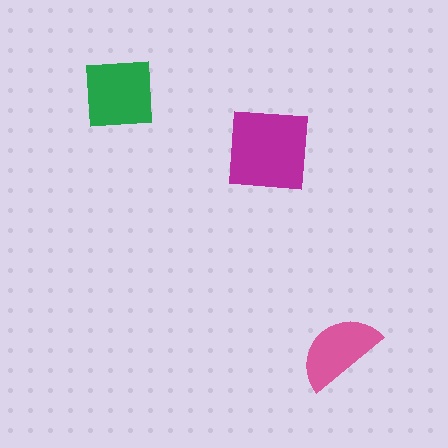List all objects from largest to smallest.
The magenta square, the green square, the pink semicircle.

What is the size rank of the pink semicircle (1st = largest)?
3rd.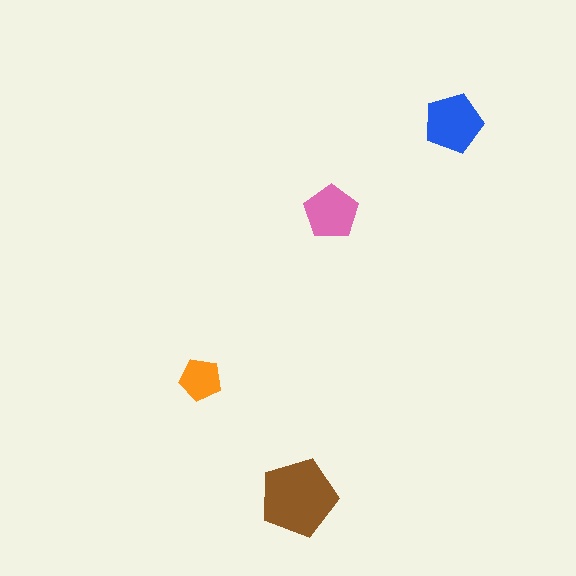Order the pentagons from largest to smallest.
the brown one, the blue one, the pink one, the orange one.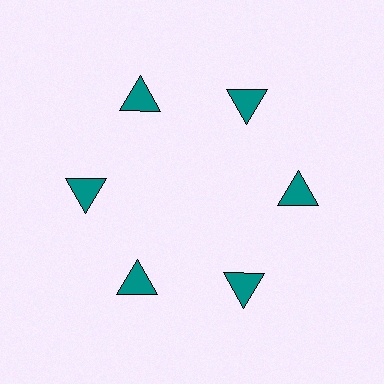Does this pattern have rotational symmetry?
Yes, this pattern has 6-fold rotational symmetry. It looks the same after rotating 60 degrees around the center.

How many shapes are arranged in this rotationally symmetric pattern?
There are 6 shapes, arranged in 6 groups of 1.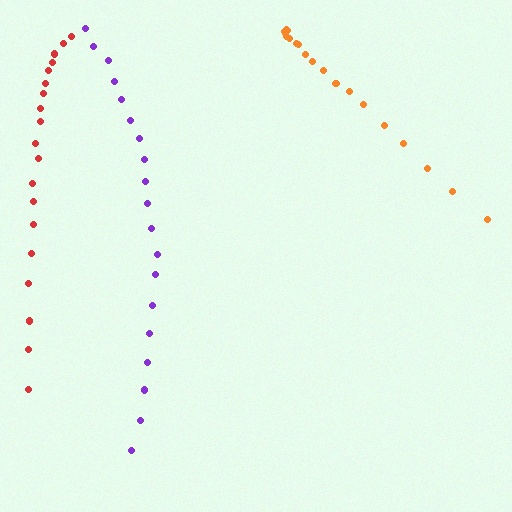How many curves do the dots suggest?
There are 3 distinct paths.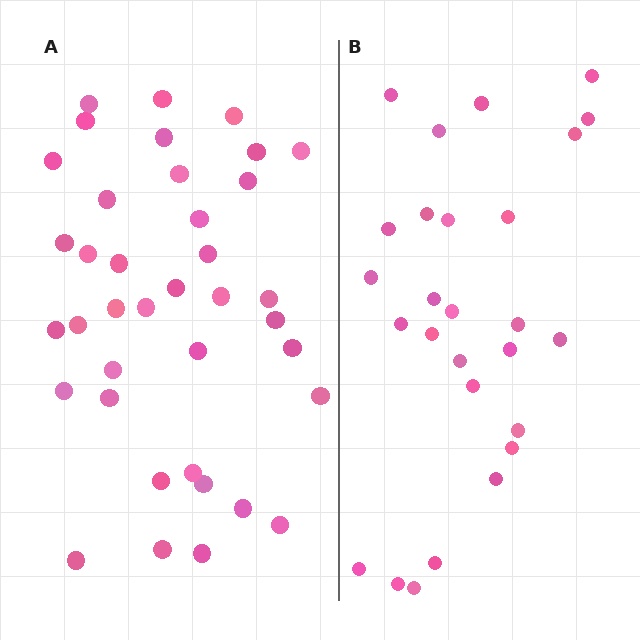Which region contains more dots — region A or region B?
Region A (the left region) has more dots.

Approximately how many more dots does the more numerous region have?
Region A has roughly 12 or so more dots than region B.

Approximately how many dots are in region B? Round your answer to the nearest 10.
About 30 dots. (The exact count is 27, which rounds to 30.)